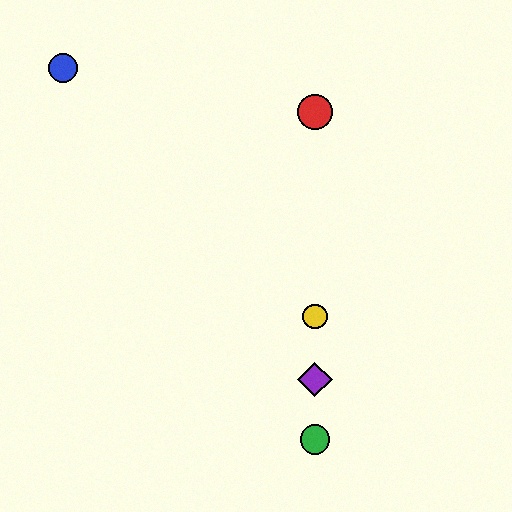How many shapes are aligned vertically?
4 shapes (the red circle, the green circle, the yellow circle, the purple diamond) are aligned vertically.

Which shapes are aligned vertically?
The red circle, the green circle, the yellow circle, the purple diamond are aligned vertically.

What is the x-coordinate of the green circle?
The green circle is at x≈315.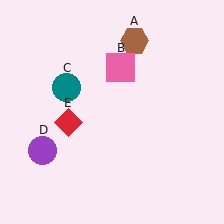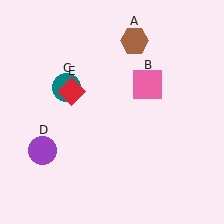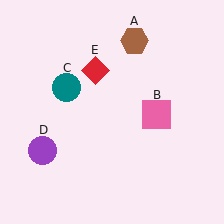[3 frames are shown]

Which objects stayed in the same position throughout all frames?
Brown hexagon (object A) and teal circle (object C) and purple circle (object D) remained stationary.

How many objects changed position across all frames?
2 objects changed position: pink square (object B), red diamond (object E).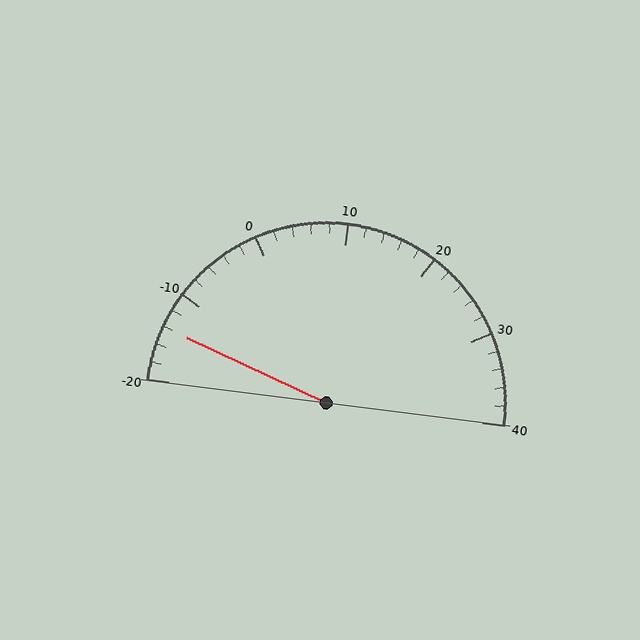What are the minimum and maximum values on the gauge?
The gauge ranges from -20 to 40.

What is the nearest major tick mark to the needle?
The nearest major tick mark is -10.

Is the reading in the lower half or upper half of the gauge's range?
The reading is in the lower half of the range (-20 to 40).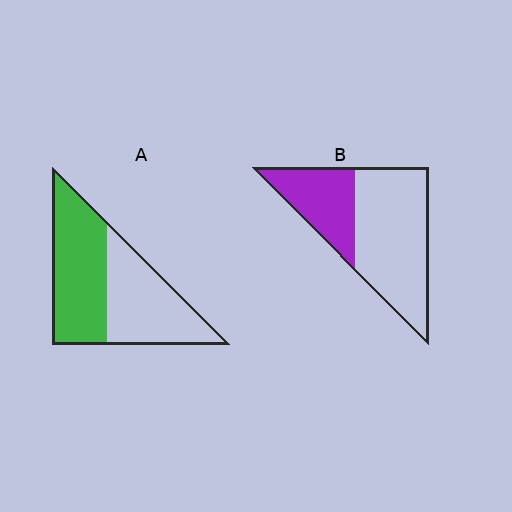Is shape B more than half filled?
No.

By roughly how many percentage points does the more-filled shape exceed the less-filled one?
By roughly 20 percentage points (A over B).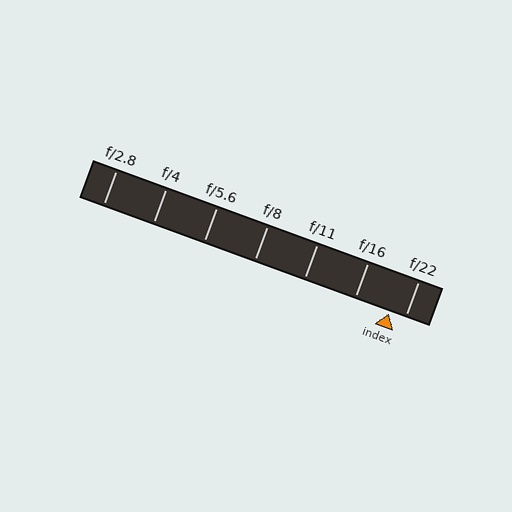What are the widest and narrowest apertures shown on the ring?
The widest aperture shown is f/2.8 and the narrowest is f/22.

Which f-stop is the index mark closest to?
The index mark is closest to f/22.